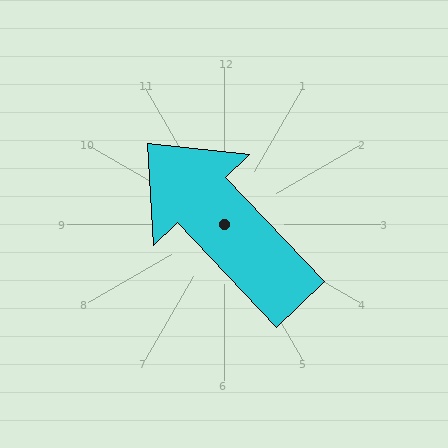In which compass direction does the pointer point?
Northwest.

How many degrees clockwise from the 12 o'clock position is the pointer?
Approximately 316 degrees.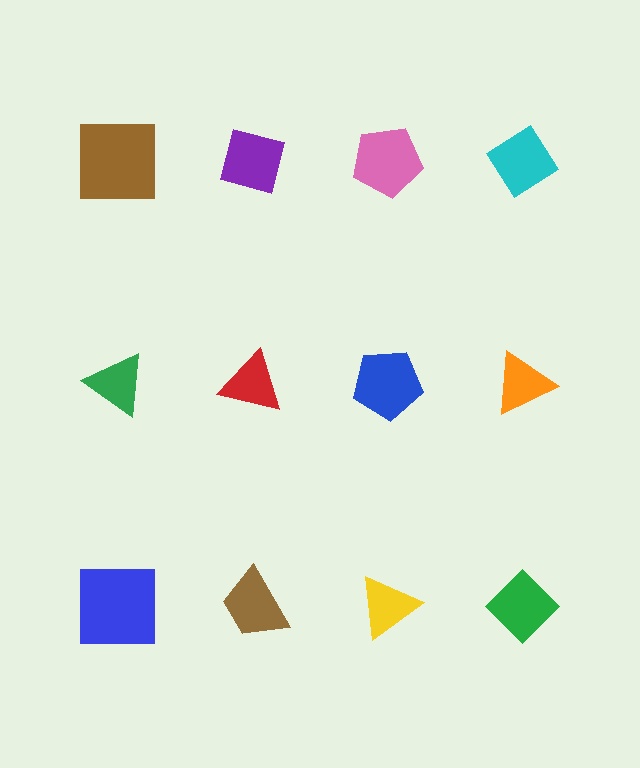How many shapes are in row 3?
4 shapes.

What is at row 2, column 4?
An orange triangle.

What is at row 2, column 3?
A blue pentagon.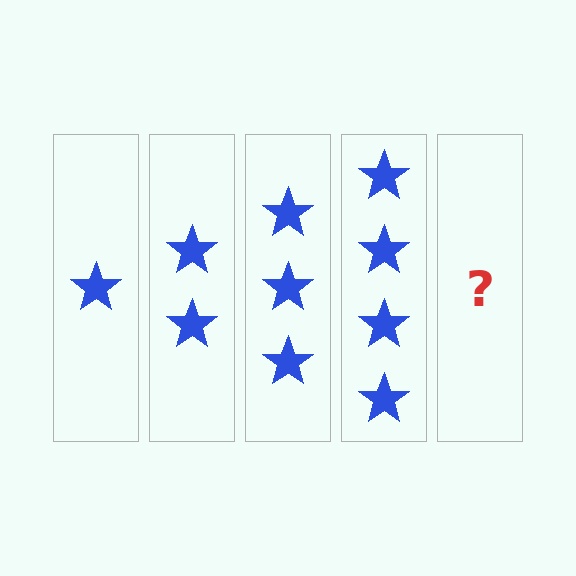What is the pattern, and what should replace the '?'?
The pattern is that each step adds one more star. The '?' should be 5 stars.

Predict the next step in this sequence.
The next step is 5 stars.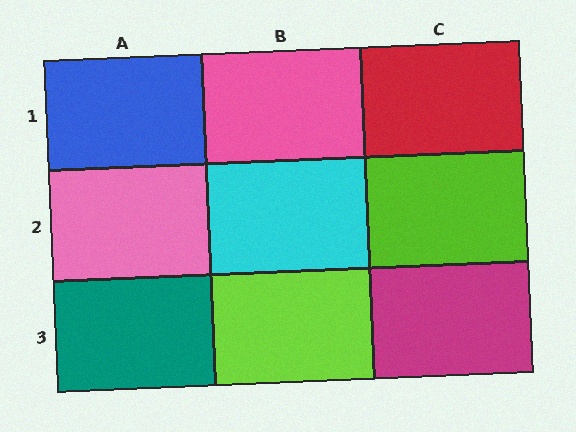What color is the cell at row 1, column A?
Blue.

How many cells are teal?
1 cell is teal.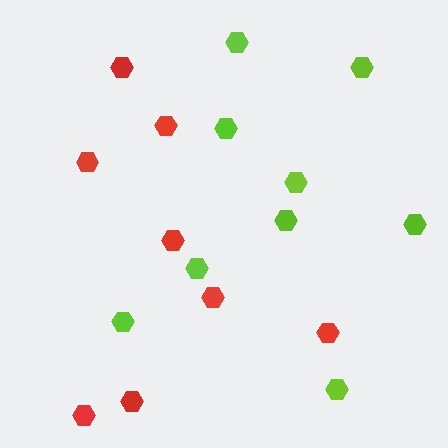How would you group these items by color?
There are 2 groups: one group of red hexagons (8) and one group of lime hexagons (9).